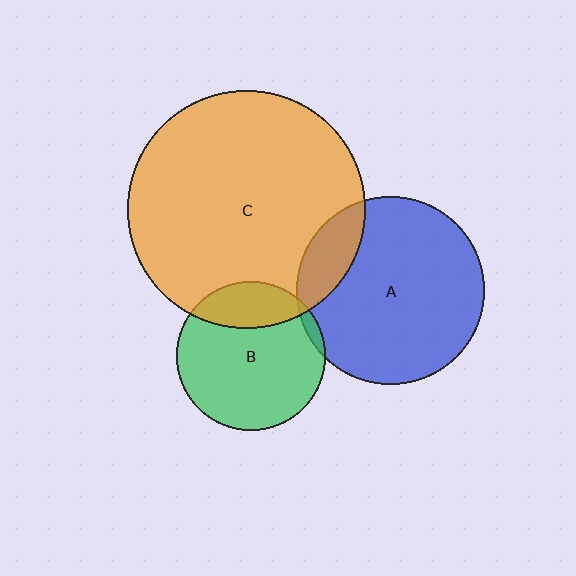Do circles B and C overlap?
Yes.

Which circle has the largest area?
Circle C (orange).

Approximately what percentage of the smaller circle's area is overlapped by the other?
Approximately 25%.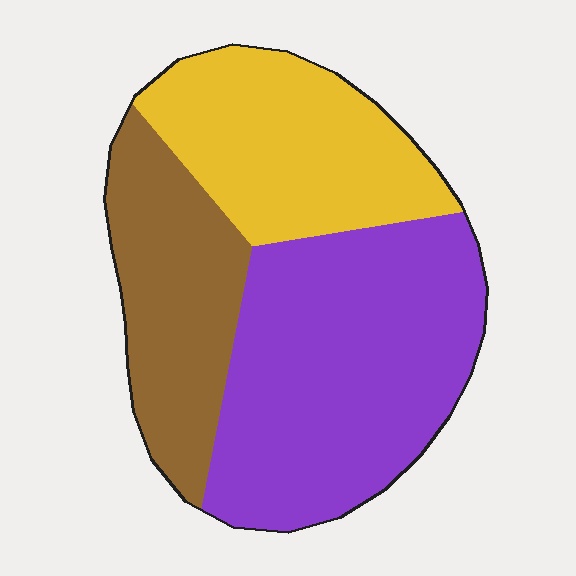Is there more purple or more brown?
Purple.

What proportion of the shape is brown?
Brown takes up about one quarter (1/4) of the shape.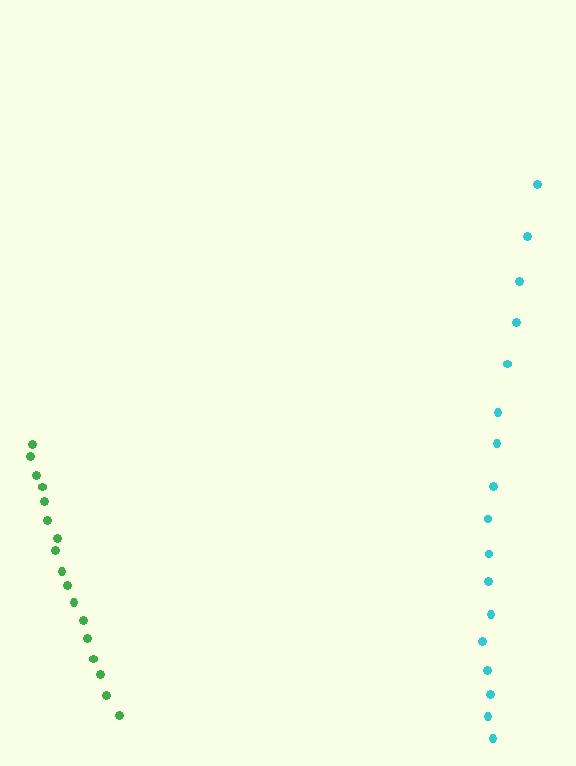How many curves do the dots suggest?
There are 2 distinct paths.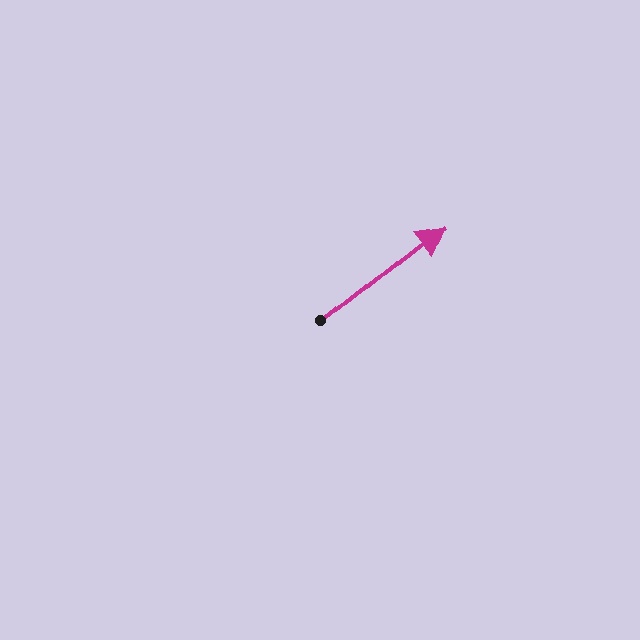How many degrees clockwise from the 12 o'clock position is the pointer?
Approximately 52 degrees.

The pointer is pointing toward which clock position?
Roughly 2 o'clock.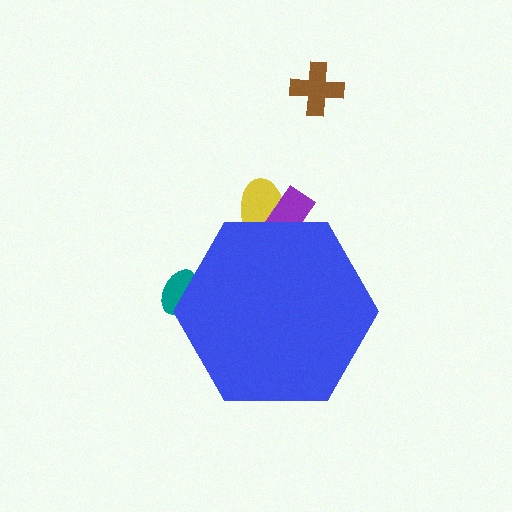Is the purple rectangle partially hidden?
Yes, the purple rectangle is partially hidden behind the blue hexagon.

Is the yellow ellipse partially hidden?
Yes, the yellow ellipse is partially hidden behind the blue hexagon.